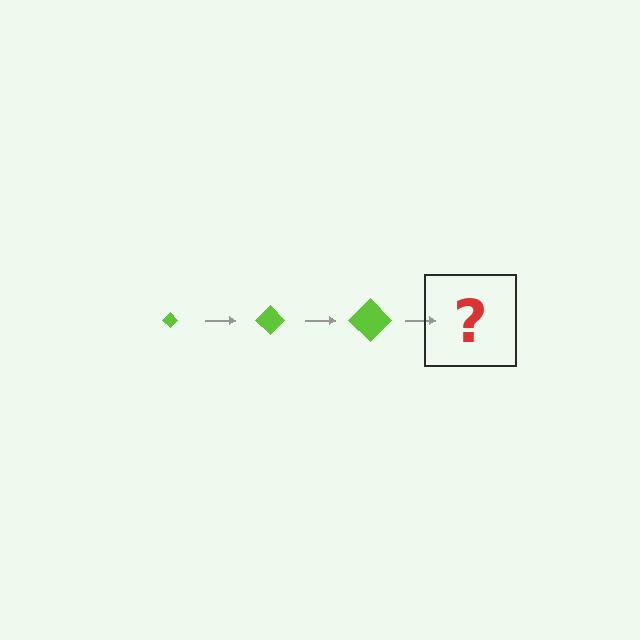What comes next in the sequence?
The next element should be a lime diamond, larger than the previous one.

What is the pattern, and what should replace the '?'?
The pattern is that the diamond gets progressively larger each step. The '?' should be a lime diamond, larger than the previous one.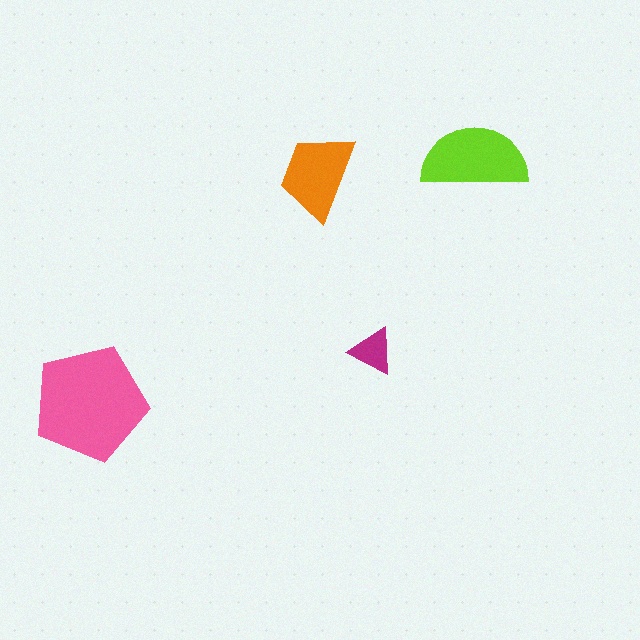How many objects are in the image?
There are 4 objects in the image.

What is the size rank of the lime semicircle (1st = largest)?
2nd.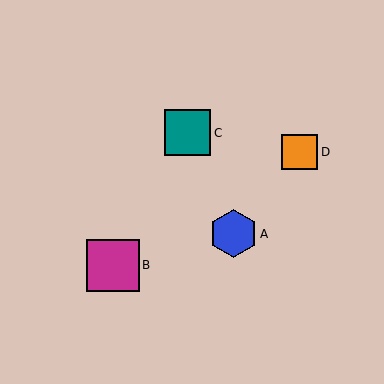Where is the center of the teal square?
The center of the teal square is at (188, 133).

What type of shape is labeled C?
Shape C is a teal square.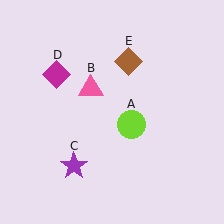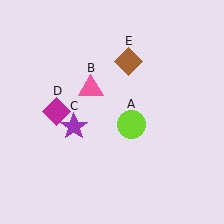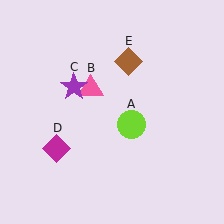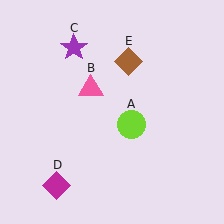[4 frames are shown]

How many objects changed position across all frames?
2 objects changed position: purple star (object C), magenta diamond (object D).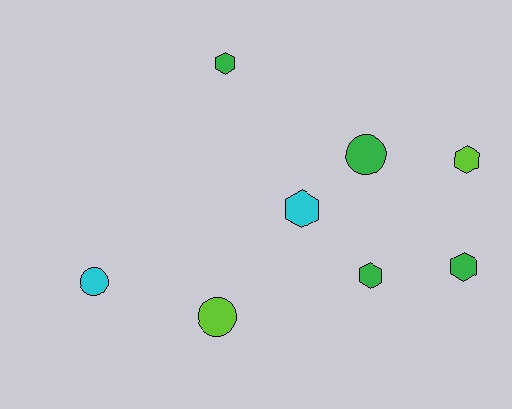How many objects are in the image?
There are 8 objects.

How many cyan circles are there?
There is 1 cyan circle.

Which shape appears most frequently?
Hexagon, with 5 objects.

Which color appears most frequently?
Green, with 4 objects.